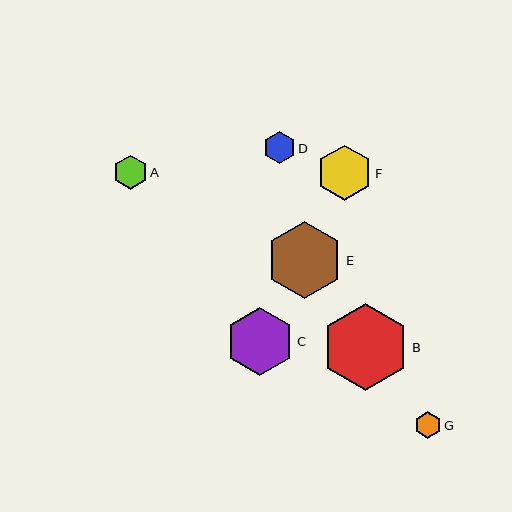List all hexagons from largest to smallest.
From largest to smallest: B, E, C, F, A, D, G.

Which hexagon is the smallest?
Hexagon G is the smallest with a size of approximately 27 pixels.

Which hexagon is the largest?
Hexagon B is the largest with a size of approximately 87 pixels.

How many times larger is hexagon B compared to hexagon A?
Hexagon B is approximately 2.6 times the size of hexagon A.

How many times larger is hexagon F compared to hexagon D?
Hexagon F is approximately 1.7 times the size of hexagon D.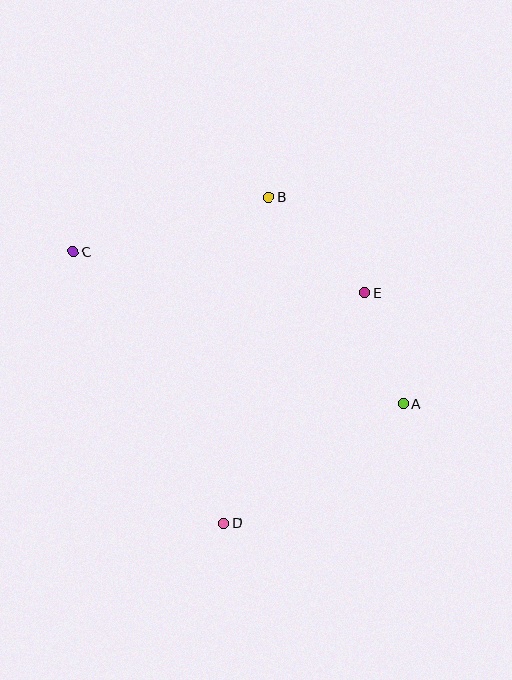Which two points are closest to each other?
Points A and E are closest to each other.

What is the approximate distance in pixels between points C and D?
The distance between C and D is approximately 311 pixels.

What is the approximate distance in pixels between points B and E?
The distance between B and E is approximately 135 pixels.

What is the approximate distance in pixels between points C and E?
The distance between C and E is approximately 294 pixels.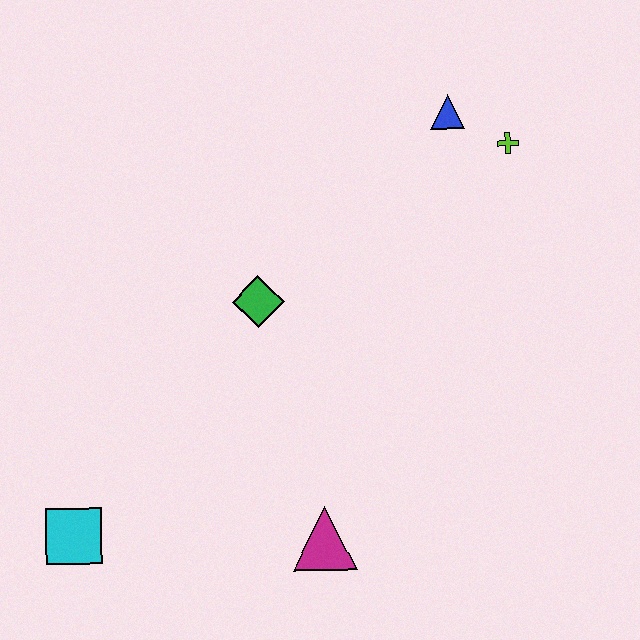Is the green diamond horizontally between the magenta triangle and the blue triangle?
No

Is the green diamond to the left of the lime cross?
Yes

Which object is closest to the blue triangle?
The lime cross is closest to the blue triangle.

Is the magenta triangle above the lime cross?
No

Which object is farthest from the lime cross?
The cyan square is farthest from the lime cross.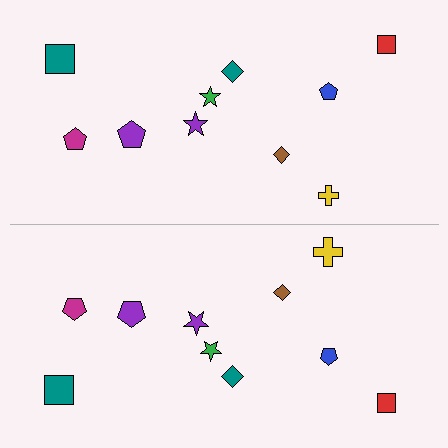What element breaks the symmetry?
The yellow cross on the bottom side has a different size than its mirror counterpart.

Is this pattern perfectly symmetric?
No, the pattern is not perfectly symmetric. The yellow cross on the bottom side has a different size than its mirror counterpart.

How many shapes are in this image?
There are 20 shapes in this image.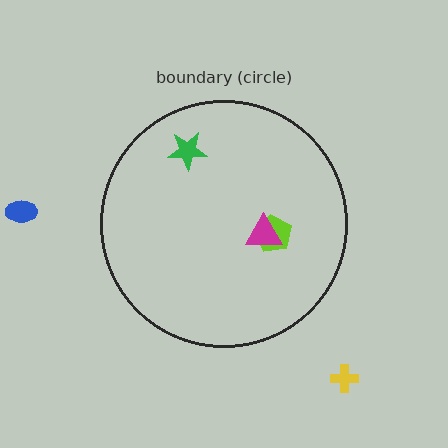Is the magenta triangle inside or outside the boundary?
Inside.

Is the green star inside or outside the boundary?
Inside.